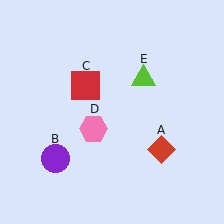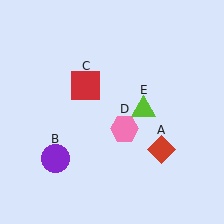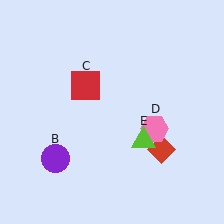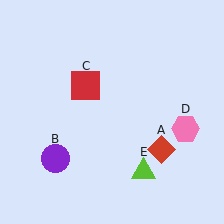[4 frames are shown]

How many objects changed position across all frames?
2 objects changed position: pink hexagon (object D), lime triangle (object E).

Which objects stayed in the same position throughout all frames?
Red diamond (object A) and purple circle (object B) and red square (object C) remained stationary.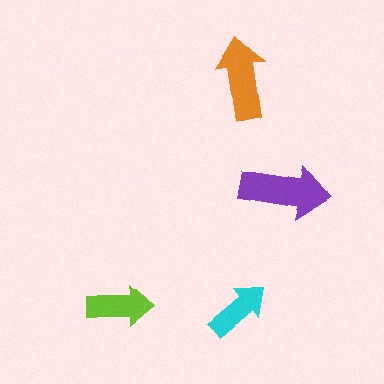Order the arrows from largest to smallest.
the purple one, the orange one, the lime one, the cyan one.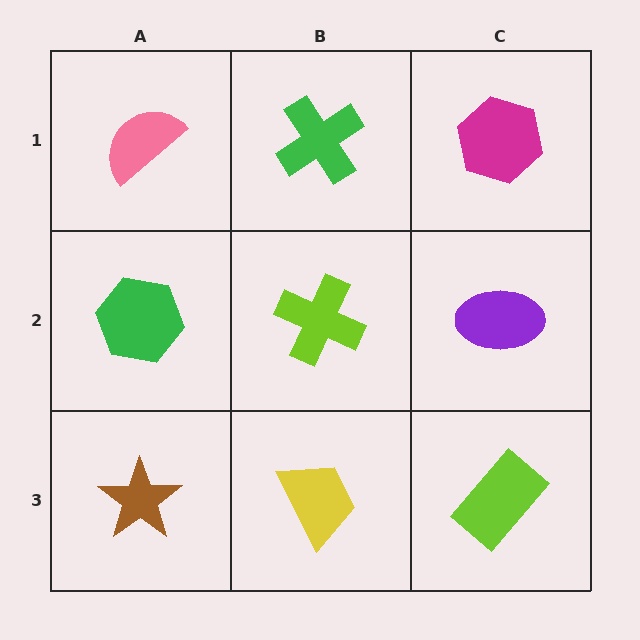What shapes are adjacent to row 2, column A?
A pink semicircle (row 1, column A), a brown star (row 3, column A), a lime cross (row 2, column B).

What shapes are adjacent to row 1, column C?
A purple ellipse (row 2, column C), a green cross (row 1, column B).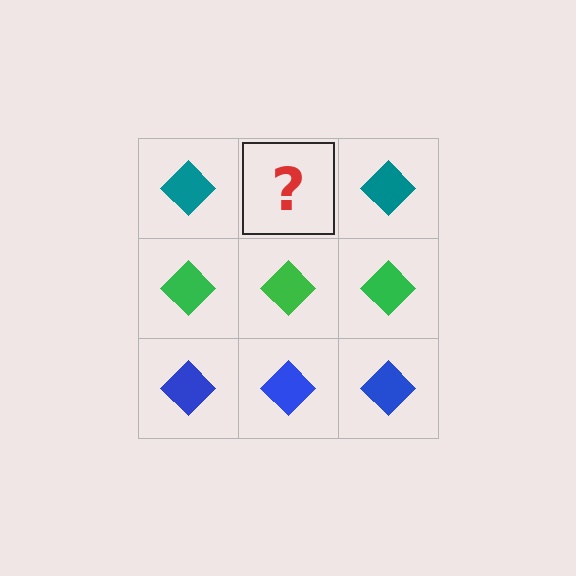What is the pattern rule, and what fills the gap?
The rule is that each row has a consistent color. The gap should be filled with a teal diamond.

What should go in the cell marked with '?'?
The missing cell should contain a teal diamond.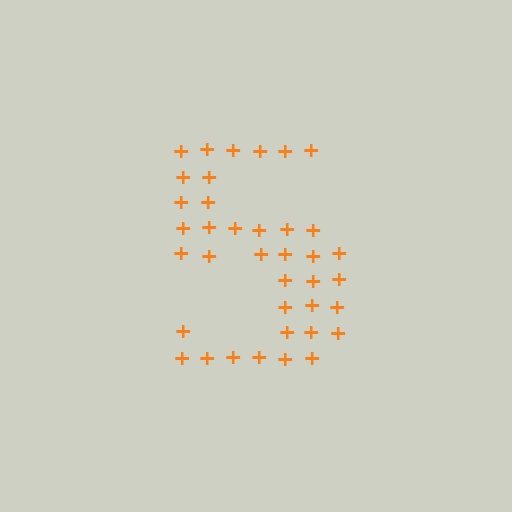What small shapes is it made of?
It is made of small plus signs.